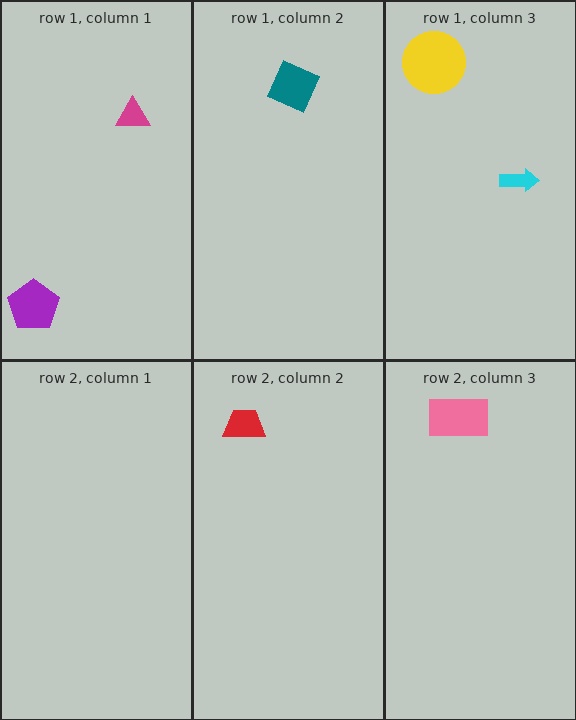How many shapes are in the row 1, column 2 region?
1.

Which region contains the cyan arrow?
The row 1, column 3 region.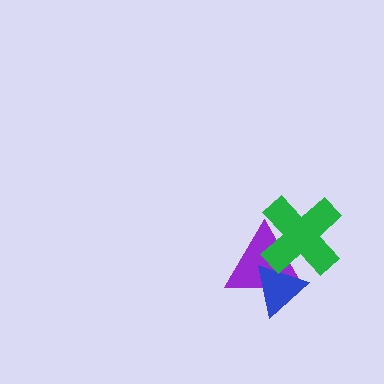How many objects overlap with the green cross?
2 objects overlap with the green cross.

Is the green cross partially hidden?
No, no other shape covers it.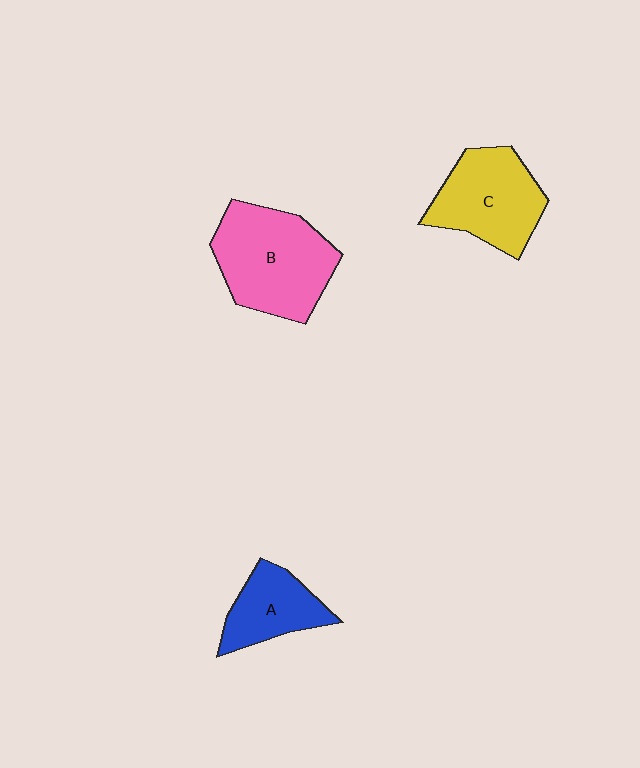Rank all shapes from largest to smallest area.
From largest to smallest: B (pink), C (yellow), A (blue).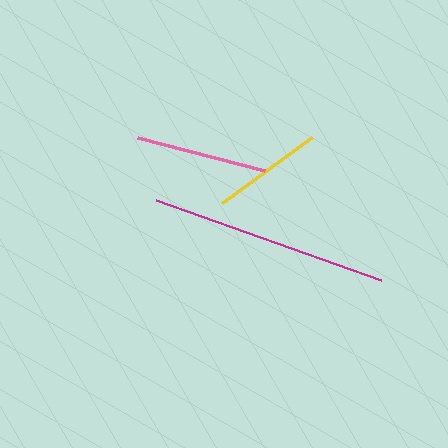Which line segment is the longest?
The magenta line is the longest at approximately 239 pixels.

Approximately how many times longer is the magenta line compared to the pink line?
The magenta line is approximately 1.8 times the length of the pink line.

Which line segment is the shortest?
The yellow line is the shortest at approximately 112 pixels.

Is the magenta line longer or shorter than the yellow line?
The magenta line is longer than the yellow line.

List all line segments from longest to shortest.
From longest to shortest: magenta, pink, yellow.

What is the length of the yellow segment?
The yellow segment is approximately 112 pixels long.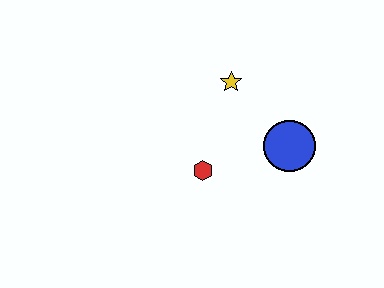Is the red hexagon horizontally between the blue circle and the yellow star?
No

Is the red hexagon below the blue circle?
Yes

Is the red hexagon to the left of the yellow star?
Yes